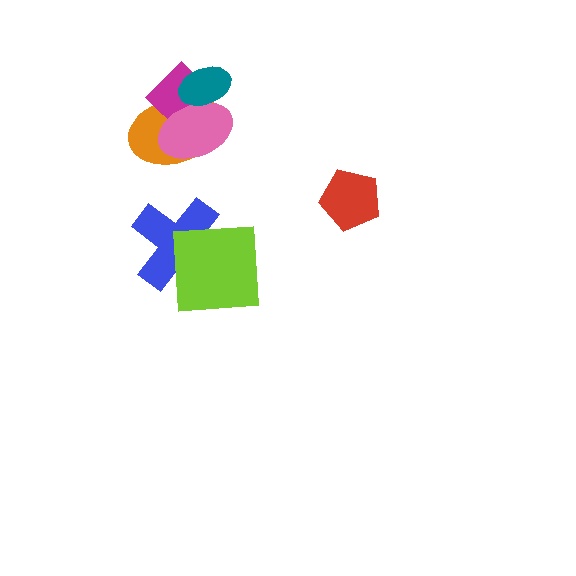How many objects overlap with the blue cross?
1 object overlaps with the blue cross.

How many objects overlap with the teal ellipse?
3 objects overlap with the teal ellipse.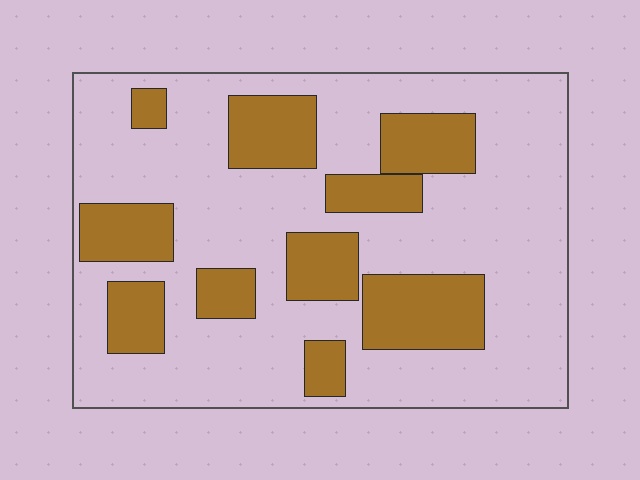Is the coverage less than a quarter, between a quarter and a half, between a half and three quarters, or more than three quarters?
Between a quarter and a half.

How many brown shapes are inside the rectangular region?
10.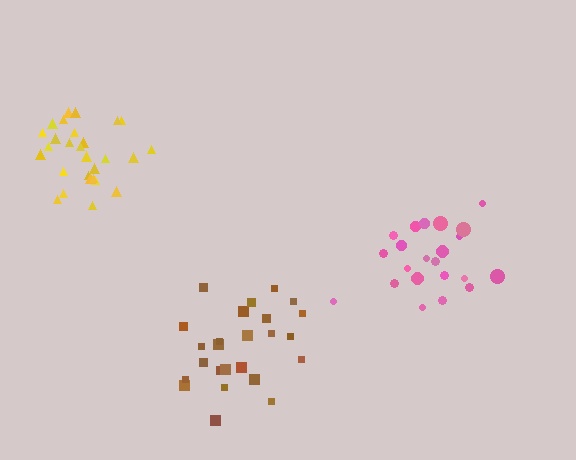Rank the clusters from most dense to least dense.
yellow, brown, pink.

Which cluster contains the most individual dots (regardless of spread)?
Yellow (30).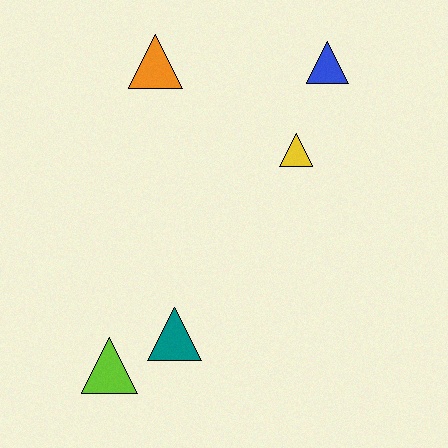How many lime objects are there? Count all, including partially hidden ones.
There is 1 lime object.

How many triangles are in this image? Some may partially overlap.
There are 5 triangles.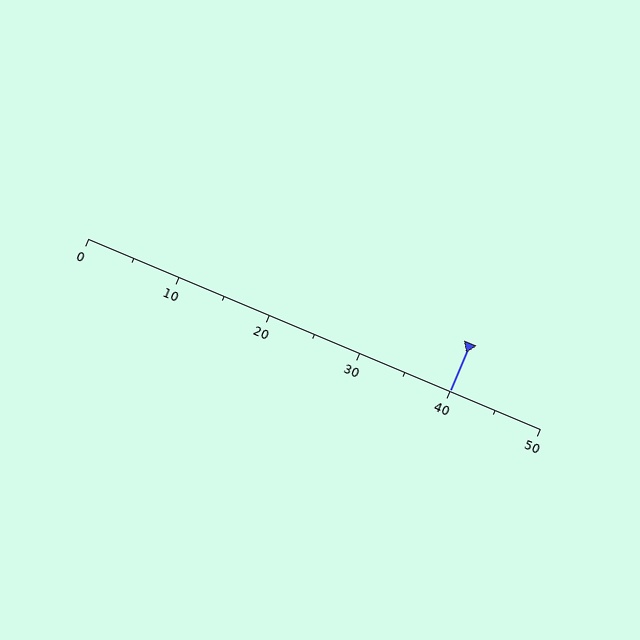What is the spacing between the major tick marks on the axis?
The major ticks are spaced 10 apart.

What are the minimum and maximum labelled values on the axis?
The axis runs from 0 to 50.